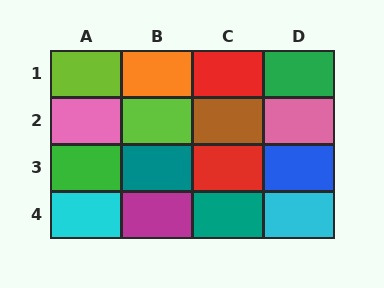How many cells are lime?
2 cells are lime.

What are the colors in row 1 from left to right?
Lime, orange, red, green.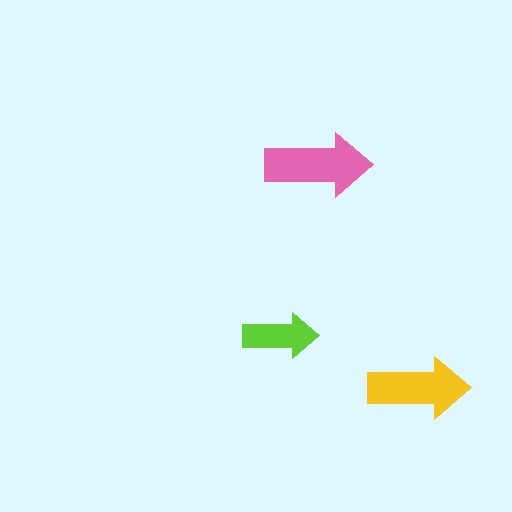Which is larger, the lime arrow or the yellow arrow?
The yellow one.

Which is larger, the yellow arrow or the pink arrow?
The pink one.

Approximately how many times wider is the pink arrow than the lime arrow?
About 1.5 times wider.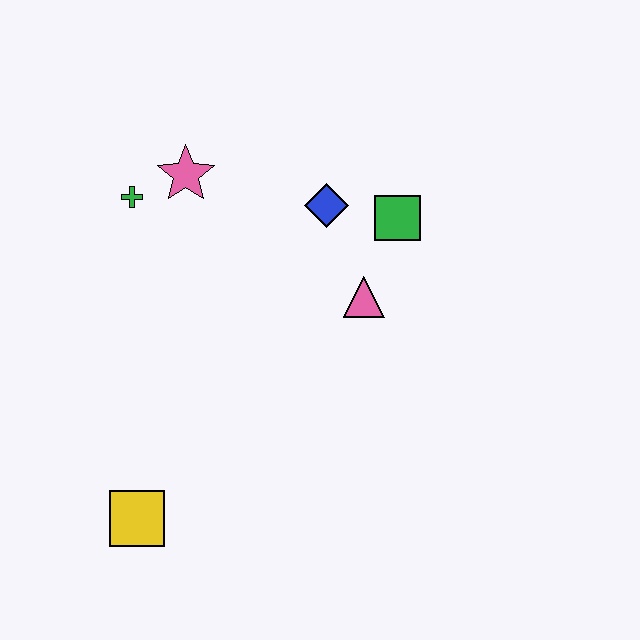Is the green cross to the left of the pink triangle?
Yes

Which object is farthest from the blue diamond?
The yellow square is farthest from the blue diamond.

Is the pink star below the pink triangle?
No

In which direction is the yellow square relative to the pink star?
The yellow square is below the pink star.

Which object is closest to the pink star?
The green cross is closest to the pink star.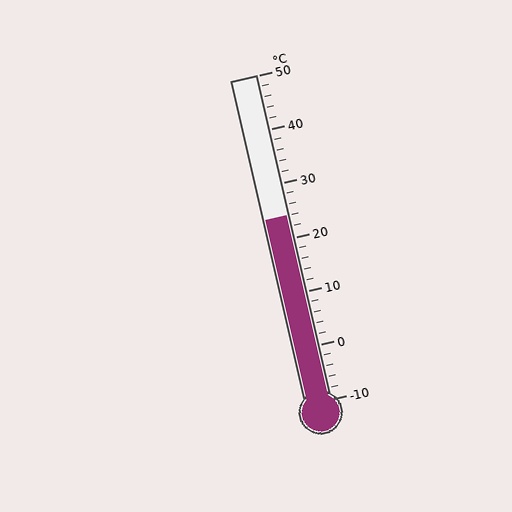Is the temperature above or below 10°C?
The temperature is above 10°C.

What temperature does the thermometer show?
The thermometer shows approximately 24°C.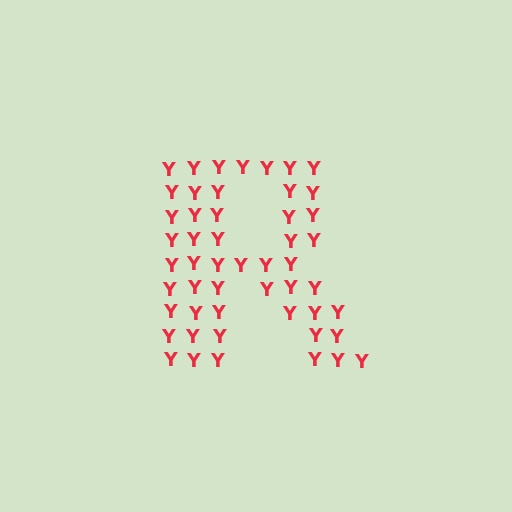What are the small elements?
The small elements are letter Y's.